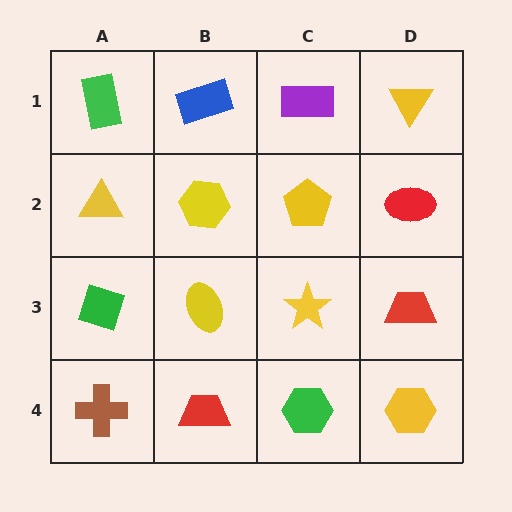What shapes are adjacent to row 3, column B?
A yellow hexagon (row 2, column B), a red trapezoid (row 4, column B), a green diamond (row 3, column A), a yellow star (row 3, column C).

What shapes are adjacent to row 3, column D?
A red ellipse (row 2, column D), a yellow hexagon (row 4, column D), a yellow star (row 3, column C).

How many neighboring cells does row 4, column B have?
3.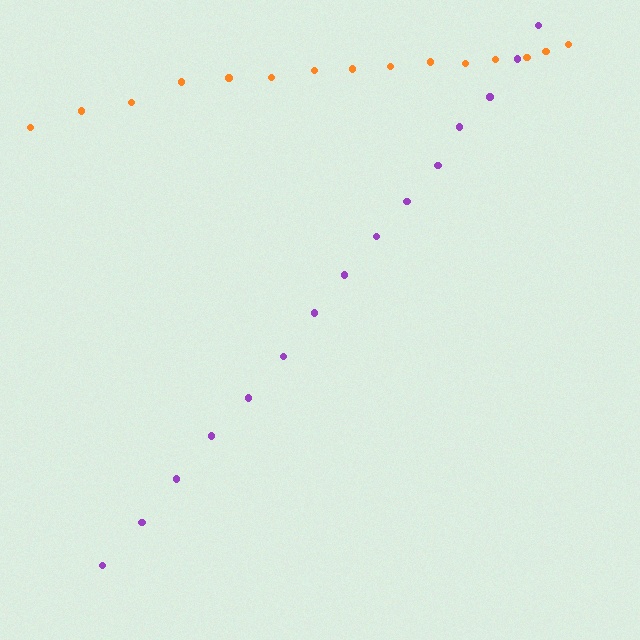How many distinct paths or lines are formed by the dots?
There are 2 distinct paths.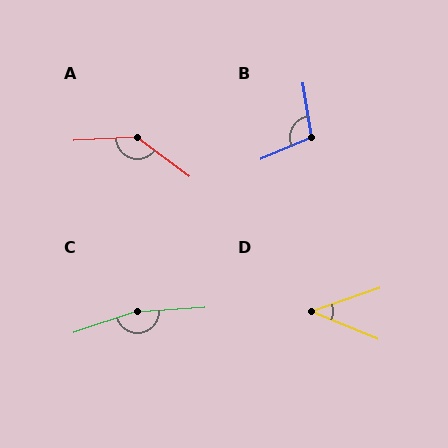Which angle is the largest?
C, at approximately 165 degrees.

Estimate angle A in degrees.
Approximately 140 degrees.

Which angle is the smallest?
D, at approximately 41 degrees.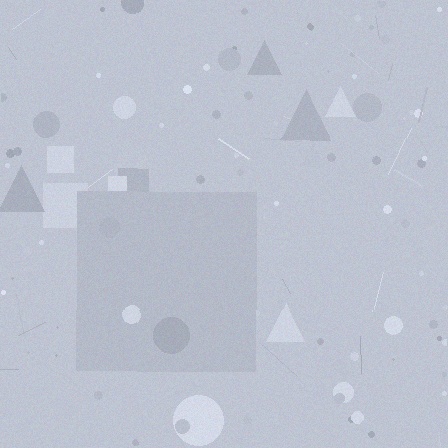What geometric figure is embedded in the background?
A square is embedded in the background.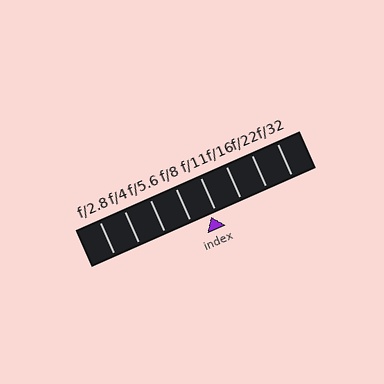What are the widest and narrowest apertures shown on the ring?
The widest aperture shown is f/2.8 and the narrowest is f/32.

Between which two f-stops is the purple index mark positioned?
The index mark is between f/8 and f/11.